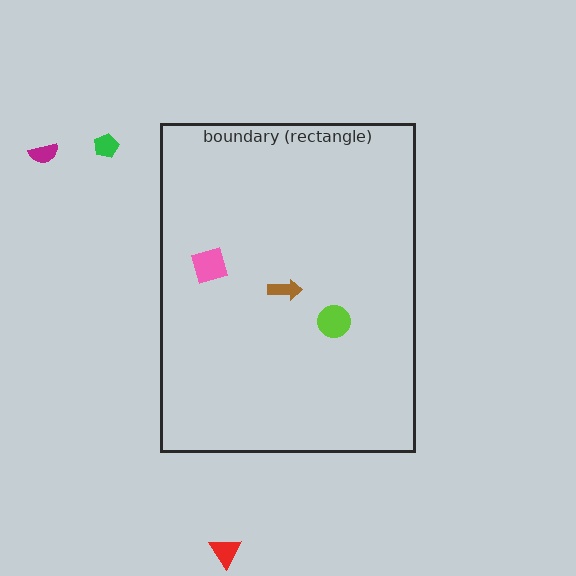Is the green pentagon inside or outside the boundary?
Outside.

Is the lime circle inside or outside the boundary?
Inside.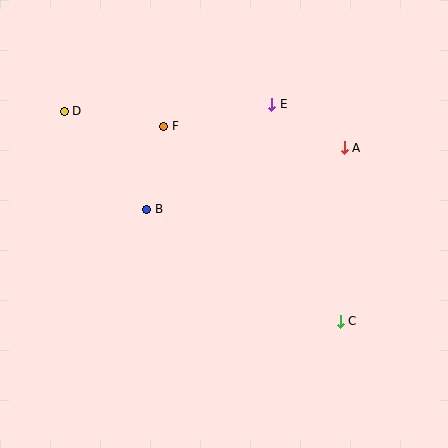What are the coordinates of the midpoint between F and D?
The midpoint between F and D is at (114, 119).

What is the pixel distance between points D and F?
The distance between D and F is 100 pixels.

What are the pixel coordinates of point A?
Point A is at (344, 148).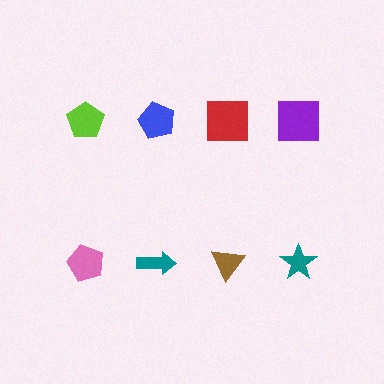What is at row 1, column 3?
A red square.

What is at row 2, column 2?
A teal arrow.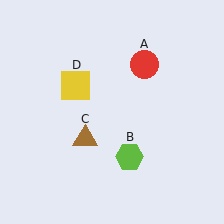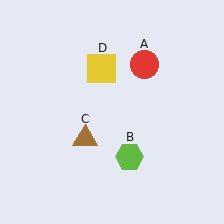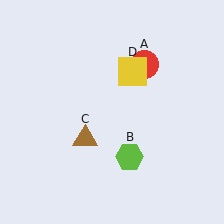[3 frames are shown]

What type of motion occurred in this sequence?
The yellow square (object D) rotated clockwise around the center of the scene.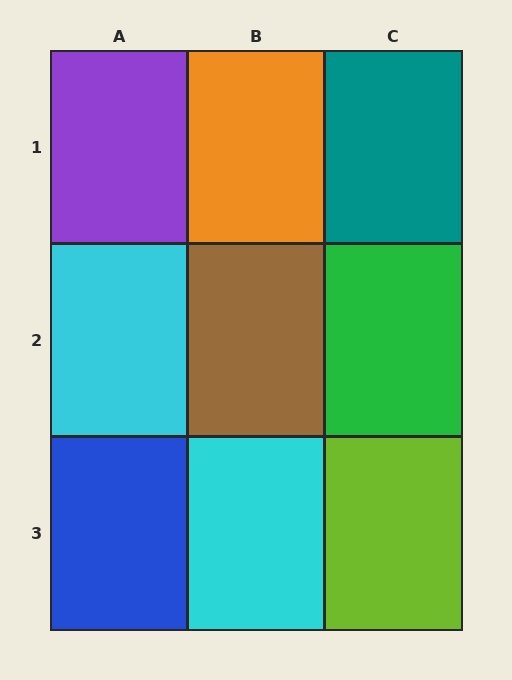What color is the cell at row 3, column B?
Cyan.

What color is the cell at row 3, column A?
Blue.